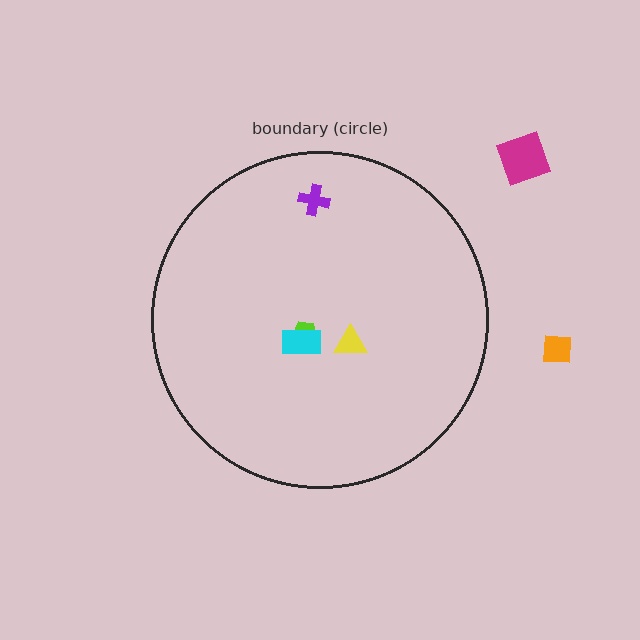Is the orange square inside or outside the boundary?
Outside.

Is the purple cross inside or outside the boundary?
Inside.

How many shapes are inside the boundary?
4 inside, 2 outside.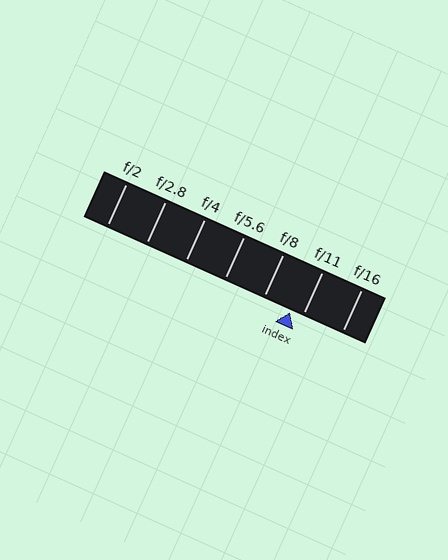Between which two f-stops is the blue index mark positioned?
The index mark is between f/8 and f/11.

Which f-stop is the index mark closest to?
The index mark is closest to f/11.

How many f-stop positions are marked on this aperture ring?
There are 7 f-stop positions marked.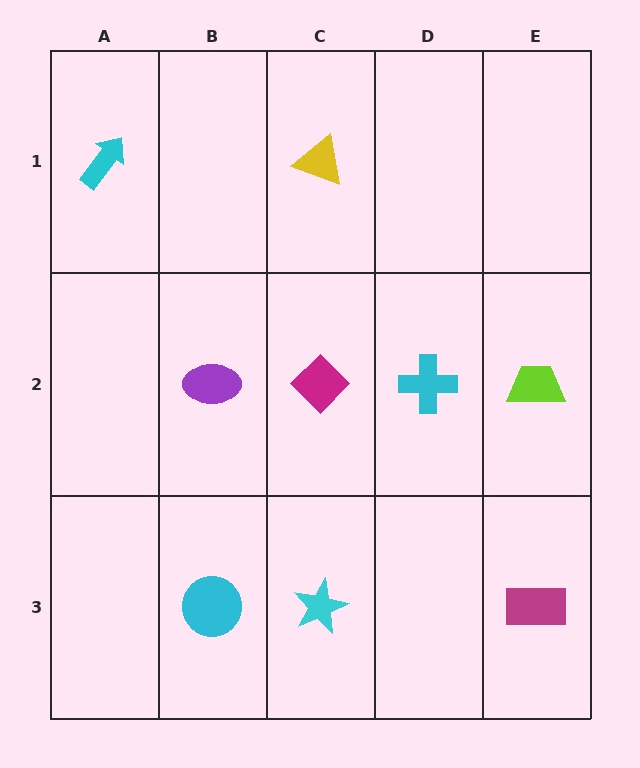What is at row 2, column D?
A cyan cross.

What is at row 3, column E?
A magenta rectangle.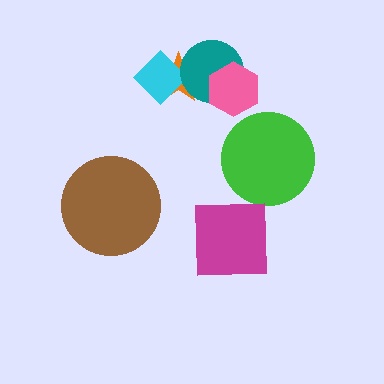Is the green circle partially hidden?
No, no other shape covers it.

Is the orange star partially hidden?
Yes, it is partially covered by another shape.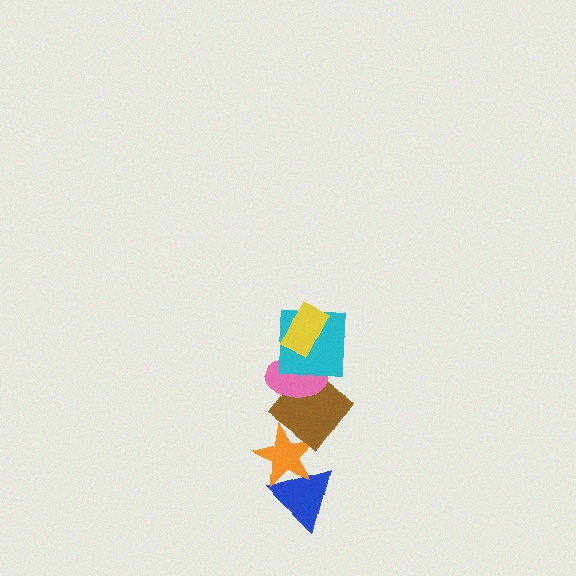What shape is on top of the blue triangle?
The orange star is on top of the blue triangle.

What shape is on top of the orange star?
The brown diamond is on top of the orange star.